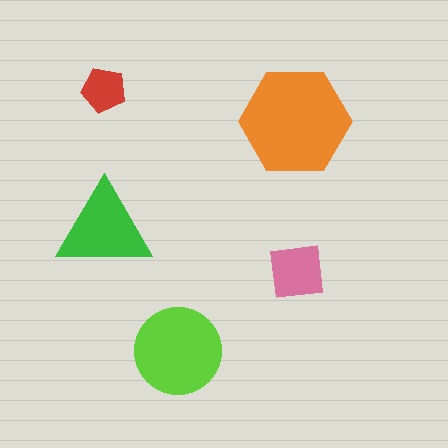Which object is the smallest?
The red pentagon.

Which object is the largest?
The orange hexagon.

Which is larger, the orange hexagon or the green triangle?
The orange hexagon.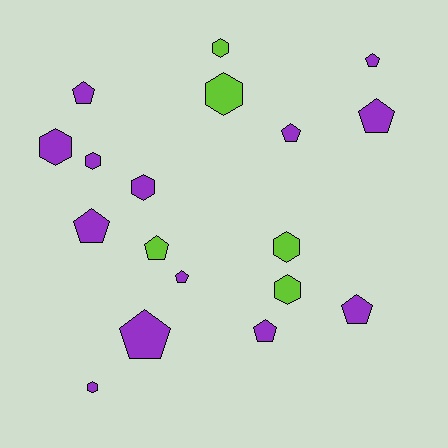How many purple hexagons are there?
There are 4 purple hexagons.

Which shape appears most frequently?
Pentagon, with 10 objects.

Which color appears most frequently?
Purple, with 13 objects.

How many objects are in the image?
There are 18 objects.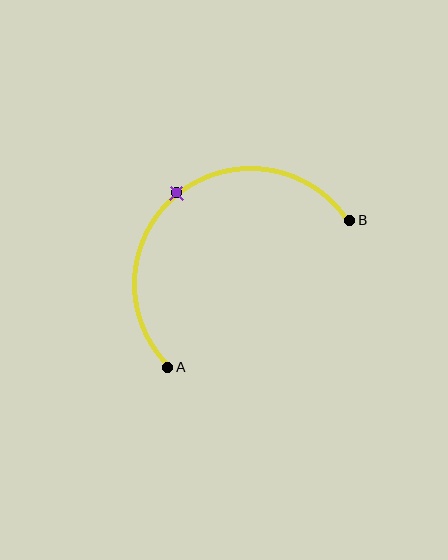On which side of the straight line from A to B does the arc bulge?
The arc bulges above and to the left of the straight line connecting A and B.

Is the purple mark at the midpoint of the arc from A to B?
Yes. The purple mark lies on the arc at equal arc-length from both A and B — it is the arc midpoint.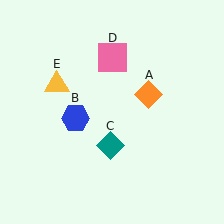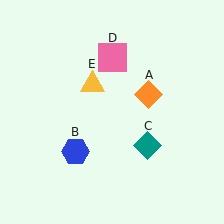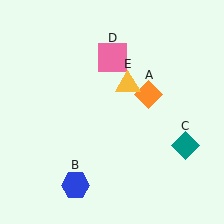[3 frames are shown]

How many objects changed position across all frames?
3 objects changed position: blue hexagon (object B), teal diamond (object C), yellow triangle (object E).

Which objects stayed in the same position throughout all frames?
Orange diamond (object A) and pink square (object D) remained stationary.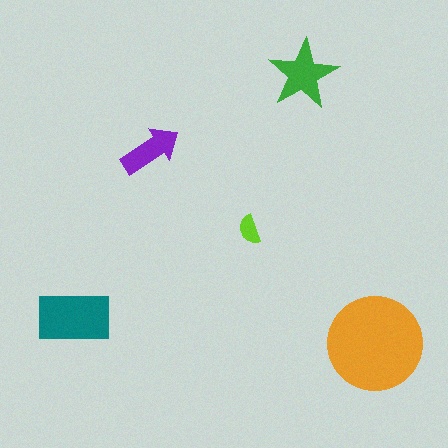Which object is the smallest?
The lime semicircle.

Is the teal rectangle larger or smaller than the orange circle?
Smaller.